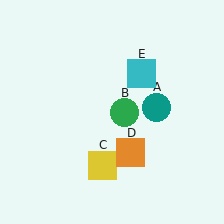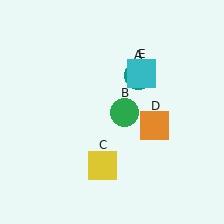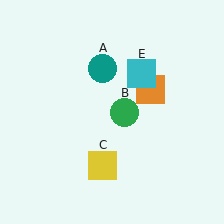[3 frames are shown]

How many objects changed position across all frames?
2 objects changed position: teal circle (object A), orange square (object D).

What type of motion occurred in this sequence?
The teal circle (object A), orange square (object D) rotated counterclockwise around the center of the scene.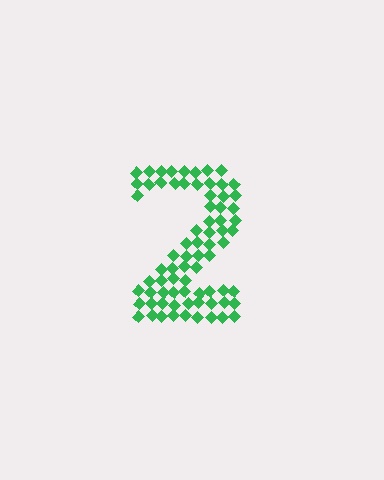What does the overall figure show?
The overall figure shows the digit 2.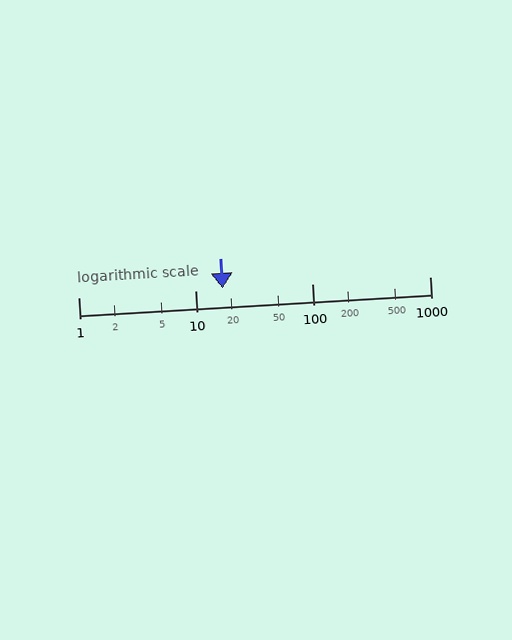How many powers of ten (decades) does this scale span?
The scale spans 3 decades, from 1 to 1000.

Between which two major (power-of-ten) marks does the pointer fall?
The pointer is between 10 and 100.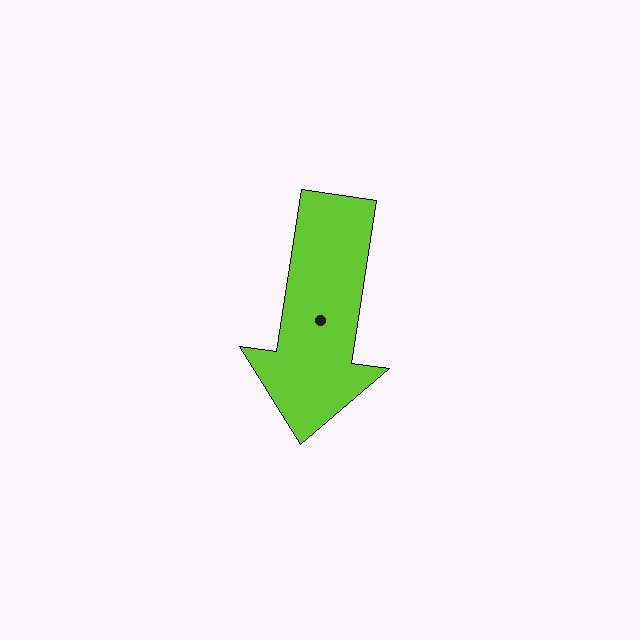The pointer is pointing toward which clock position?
Roughly 6 o'clock.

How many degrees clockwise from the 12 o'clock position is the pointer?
Approximately 189 degrees.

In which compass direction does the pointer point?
South.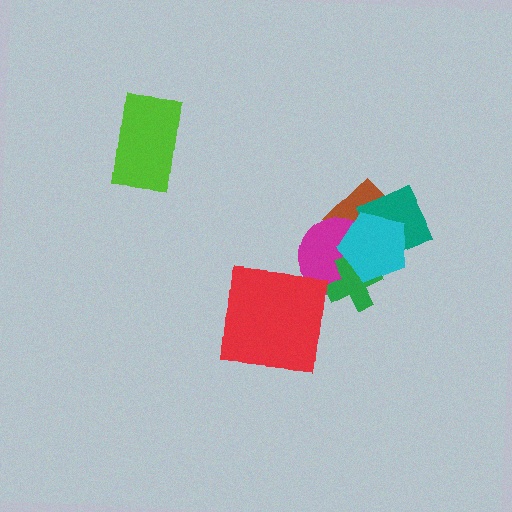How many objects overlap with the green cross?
3 objects overlap with the green cross.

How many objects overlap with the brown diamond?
4 objects overlap with the brown diamond.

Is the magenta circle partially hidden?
Yes, it is partially covered by another shape.